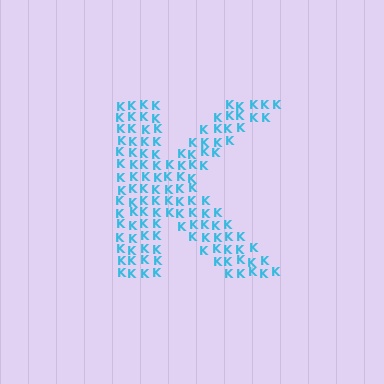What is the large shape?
The large shape is the letter K.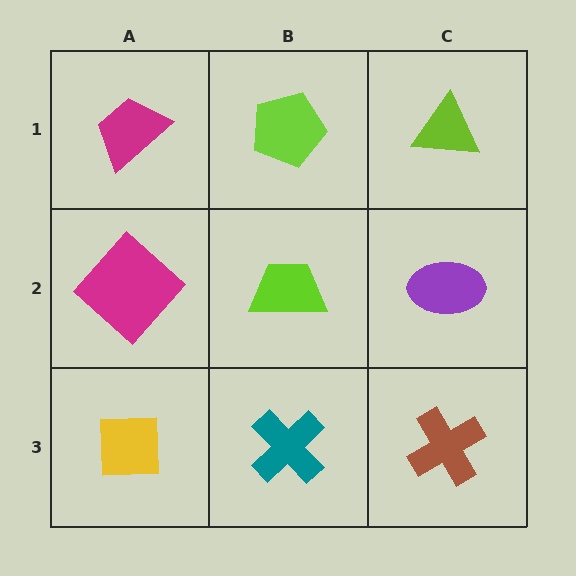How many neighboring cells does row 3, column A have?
2.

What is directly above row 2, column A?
A magenta trapezoid.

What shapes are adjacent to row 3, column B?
A lime trapezoid (row 2, column B), a yellow square (row 3, column A), a brown cross (row 3, column C).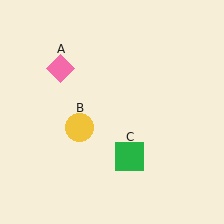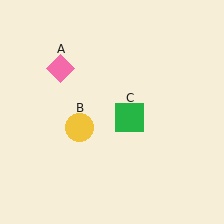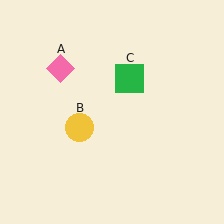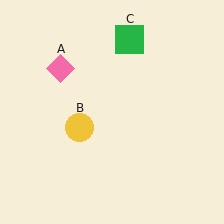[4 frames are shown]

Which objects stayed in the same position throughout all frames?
Pink diamond (object A) and yellow circle (object B) remained stationary.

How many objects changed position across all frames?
1 object changed position: green square (object C).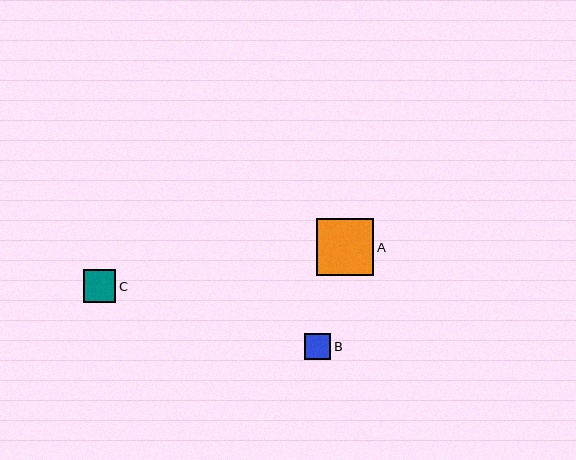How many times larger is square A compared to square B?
Square A is approximately 2.2 times the size of square B.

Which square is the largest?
Square A is the largest with a size of approximately 57 pixels.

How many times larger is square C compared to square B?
Square C is approximately 1.2 times the size of square B.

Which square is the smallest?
Square B is the smallest with a size of approximately 26 pixels.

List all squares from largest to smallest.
From largest to smallest: A, C, B.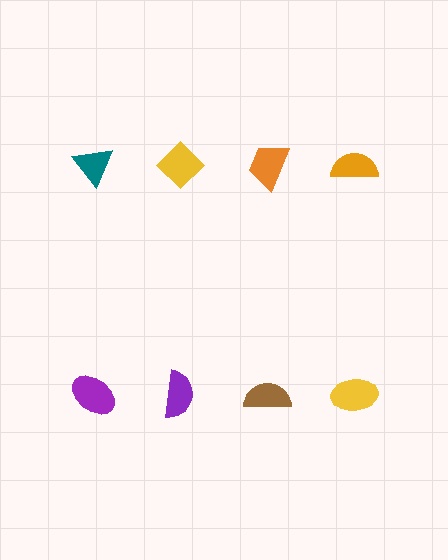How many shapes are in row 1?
4 shapes.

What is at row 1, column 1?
A teal triangle.